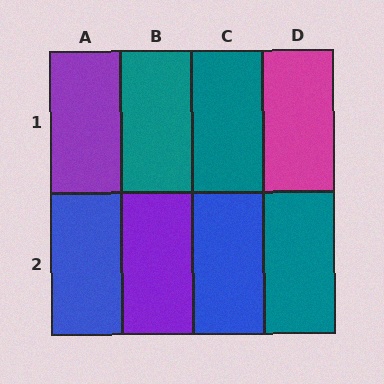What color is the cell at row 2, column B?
Purple.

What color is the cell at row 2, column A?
Blue.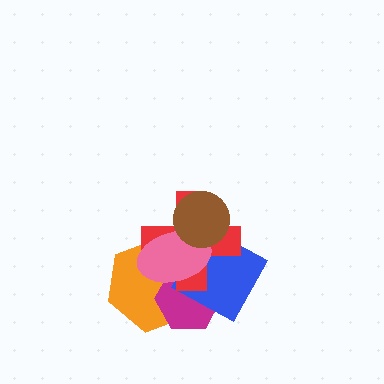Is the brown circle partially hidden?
No, no other shape covers it.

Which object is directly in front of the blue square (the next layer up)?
The red cross is directly in front of the blue square.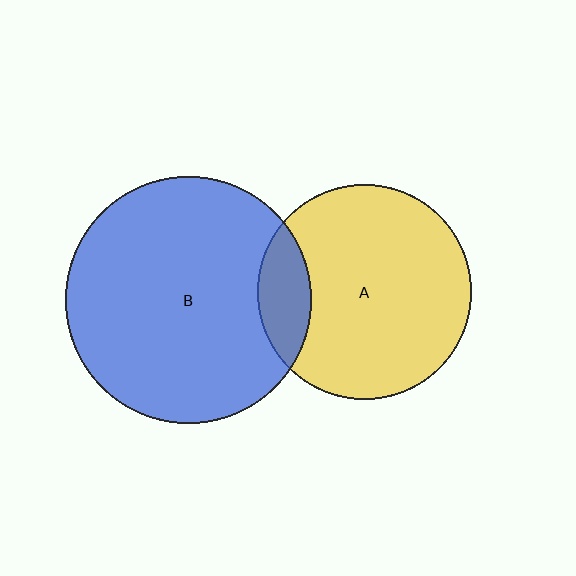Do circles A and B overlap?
Yes.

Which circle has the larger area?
Circle B (blue).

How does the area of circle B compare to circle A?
Approximately 1.3 times.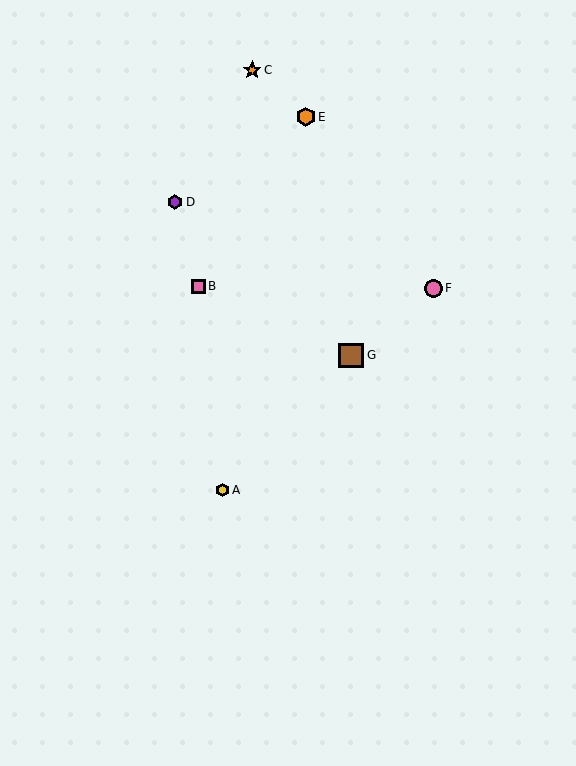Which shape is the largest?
The brown square (labeled G) is the largest.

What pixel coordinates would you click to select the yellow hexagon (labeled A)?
Click at (222, 490) to select the yellow hexagon A.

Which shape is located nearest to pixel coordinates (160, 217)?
The purple hexagon (labeled D) at (175, 202) is nearest to that location.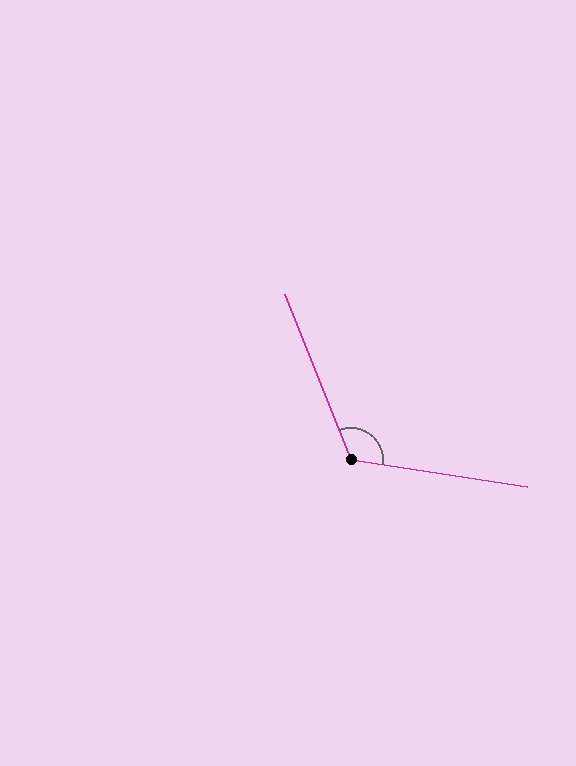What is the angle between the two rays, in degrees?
Approximately 120 degrees.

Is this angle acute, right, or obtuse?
It is obtuse.